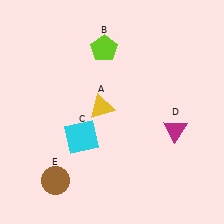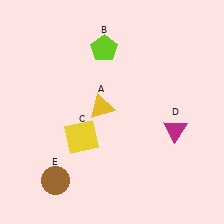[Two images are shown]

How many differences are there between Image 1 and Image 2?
There is 1 difference between the two images.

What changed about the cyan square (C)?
In Image 1, C is cyan. In Image 2, it changed to yellow.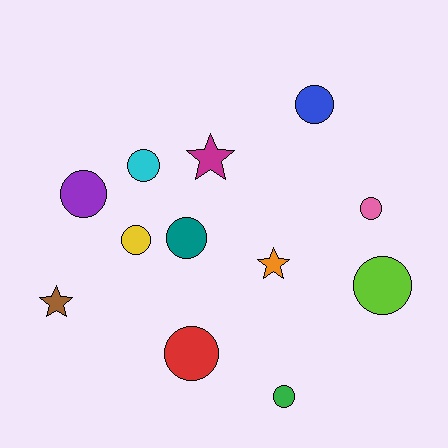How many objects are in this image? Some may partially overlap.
There are 12 objects.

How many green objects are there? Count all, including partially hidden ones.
There is 1 green object.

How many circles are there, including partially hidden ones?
There are 9 circles.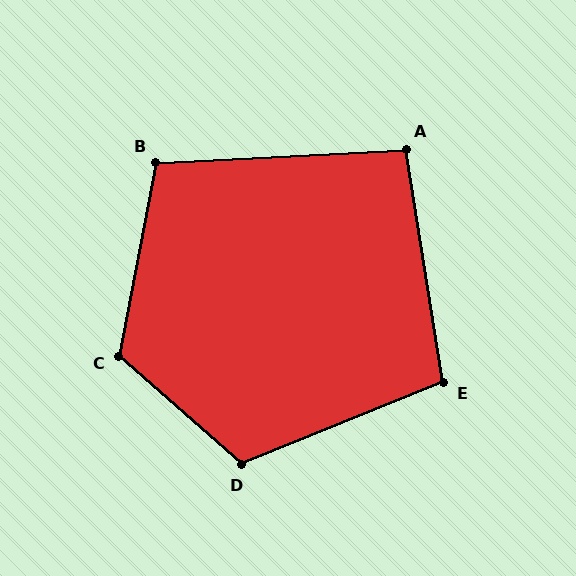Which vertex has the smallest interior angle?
A, at approximately 96 degrees.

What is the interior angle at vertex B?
Approximately 104 degrees (obtuse).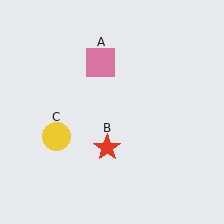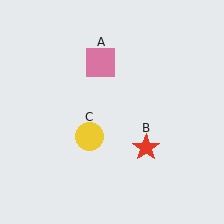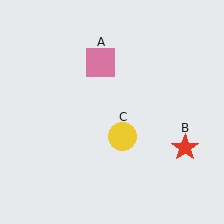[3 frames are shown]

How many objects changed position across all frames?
2 objects changed position: red star (object B), yellow circle (object C).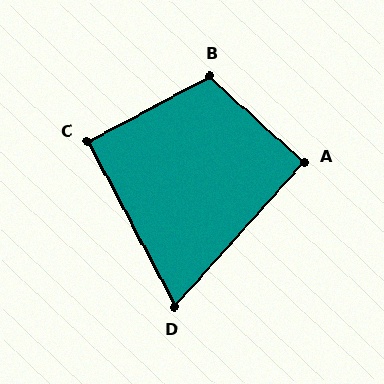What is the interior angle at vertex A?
Approximately 90 degrees (approximately right).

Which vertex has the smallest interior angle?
D, at approximately 70 degrees.